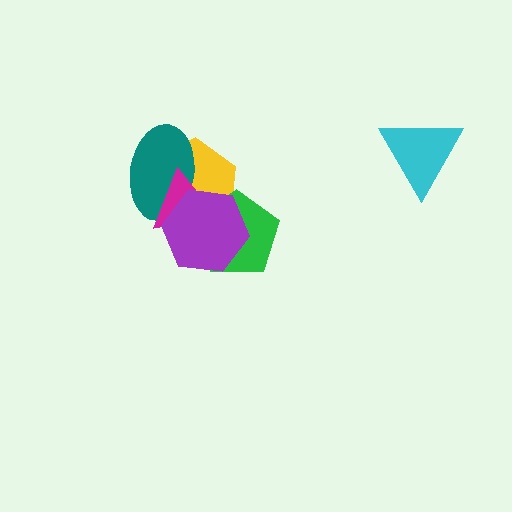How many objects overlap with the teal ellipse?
3 objects overlap with the teal ellipse.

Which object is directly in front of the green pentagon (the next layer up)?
The magenta triangle is directly in front of the green pentagon.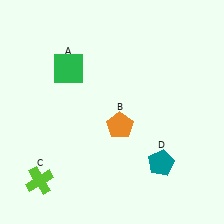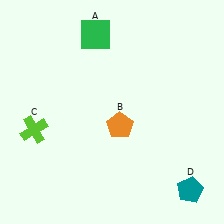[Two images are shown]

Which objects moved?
The objects that moved are: the green square (A), the lime cross (C), the teal pentagon (D).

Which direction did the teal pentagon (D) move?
The teal pentagon (D) moved right.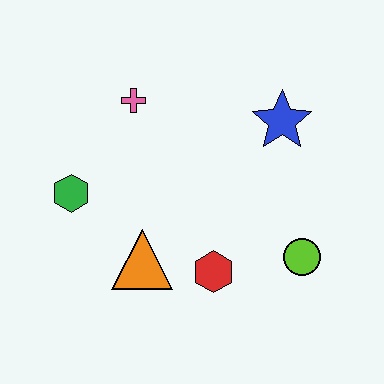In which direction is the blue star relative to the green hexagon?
The blue star is to the right of the green hexagon.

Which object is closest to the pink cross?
The green hexagon is closest to the pink cross.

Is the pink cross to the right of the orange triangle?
No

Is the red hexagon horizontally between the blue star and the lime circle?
No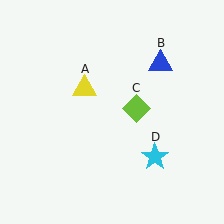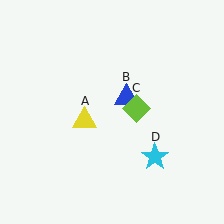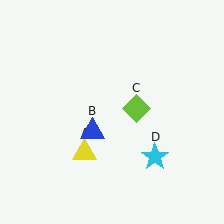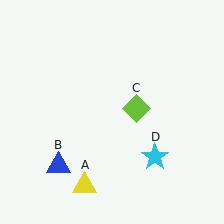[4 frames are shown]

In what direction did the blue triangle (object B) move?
The blue triangle (object B) moved down and to the left.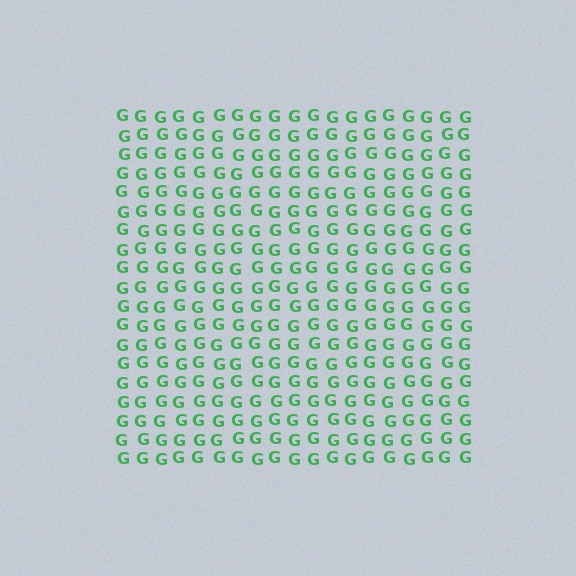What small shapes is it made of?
It is made of small letter G's.